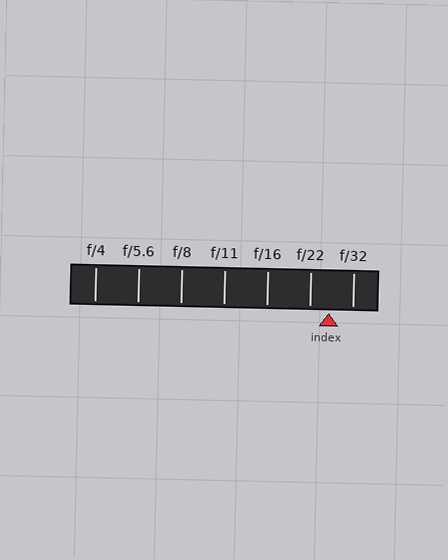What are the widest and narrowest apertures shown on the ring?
The widest aperture shown is f/4 and the narrowest is f/32.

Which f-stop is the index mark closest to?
The index mark is closest to f/22.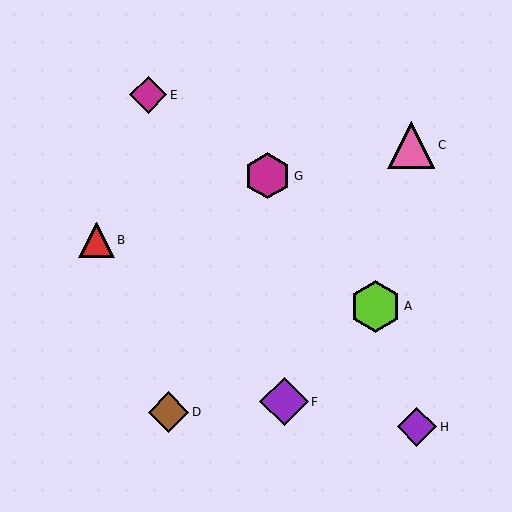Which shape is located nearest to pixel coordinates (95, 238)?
The red triangle (labeled B) at (97, 240) is nearest to that location.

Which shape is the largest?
The lime hexagon (labeled A) is the largest.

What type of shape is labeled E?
Shape E is a magenta diamond.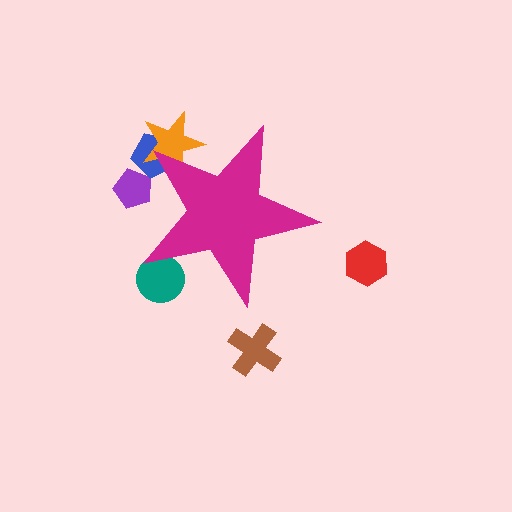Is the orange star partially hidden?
Yes, the orange star is partially hidden behind the magenta star.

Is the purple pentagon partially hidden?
Yes, the purple pentagon is partially hidden behind the magenta star.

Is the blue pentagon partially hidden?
Yes, the blue pentagon is partially hidden behind the magenta star.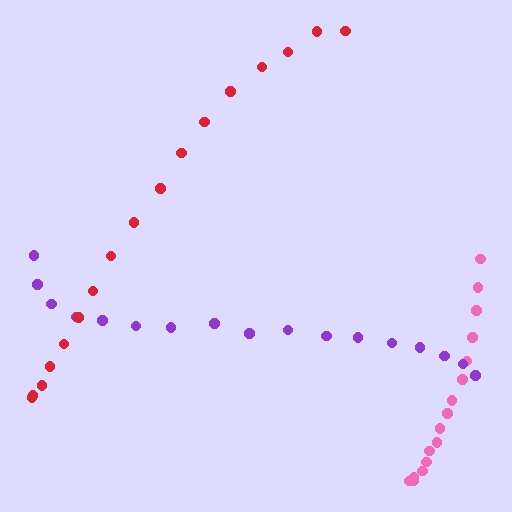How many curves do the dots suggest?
There are 3 distinct paths.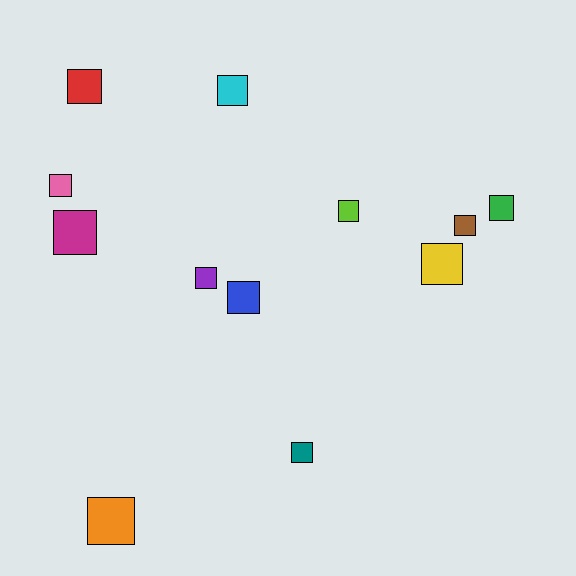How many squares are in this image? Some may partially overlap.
There are 12 squares.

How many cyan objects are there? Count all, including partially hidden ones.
There is 1 cyan object.